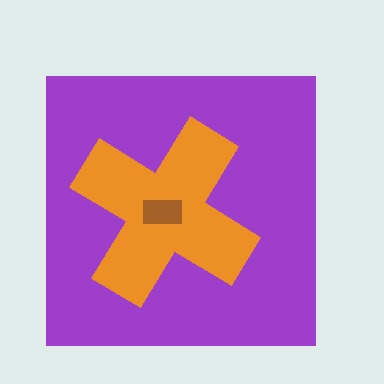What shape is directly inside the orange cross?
The brown rectangle.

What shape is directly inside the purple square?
The orange cross.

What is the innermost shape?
The brown rectangle.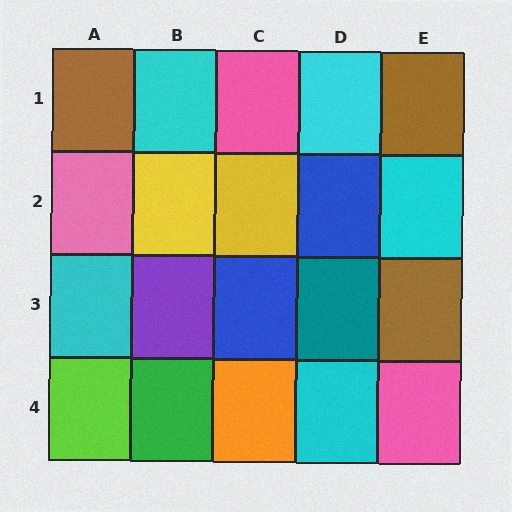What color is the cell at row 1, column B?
Cyan.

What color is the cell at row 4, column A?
Lime.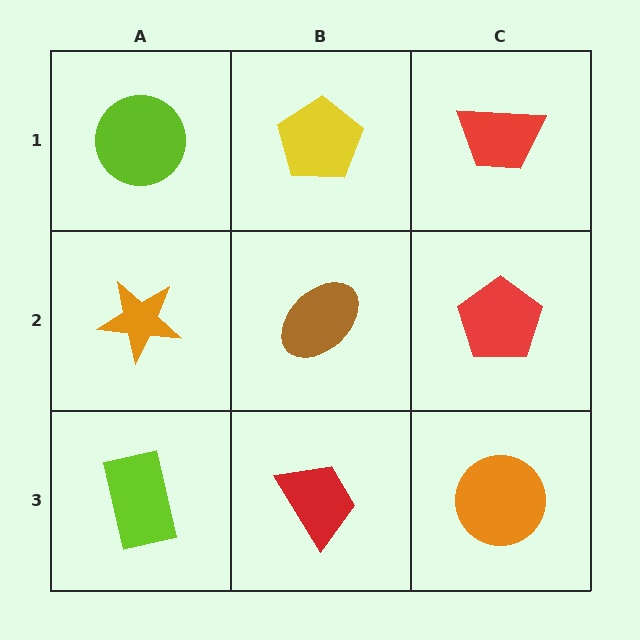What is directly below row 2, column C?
An orange circle.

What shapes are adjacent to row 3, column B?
A brown ellipse (row 2, column B), a lime rectangle (row 3, column A), an orange circle (row 3, column C).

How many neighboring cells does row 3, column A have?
2.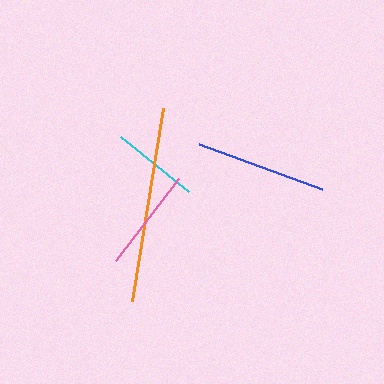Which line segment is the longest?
The orange line is the longest at approximately 196 pixels.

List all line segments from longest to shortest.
From longest to shortest: orange, blue, pink, cyan.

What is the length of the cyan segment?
The cyan segment is approximately 87 pixels long.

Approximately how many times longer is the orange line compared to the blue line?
The orange line is approximately 1.5 times the length of the blue line.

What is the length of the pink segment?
The pink segment is approximately 103 pixels long.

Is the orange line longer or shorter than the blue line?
The orange line is longer than the blue line.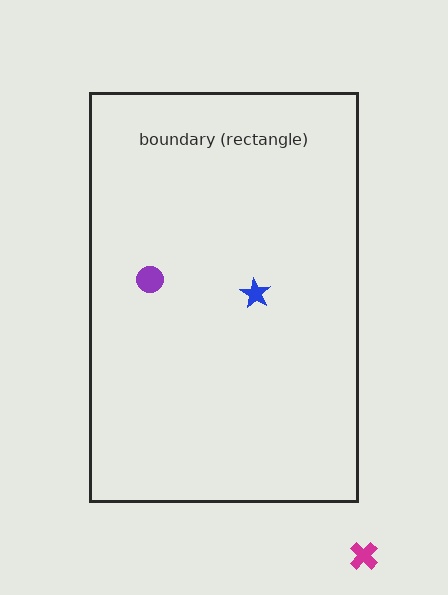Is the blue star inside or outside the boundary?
Inside.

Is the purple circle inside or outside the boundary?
Inside.